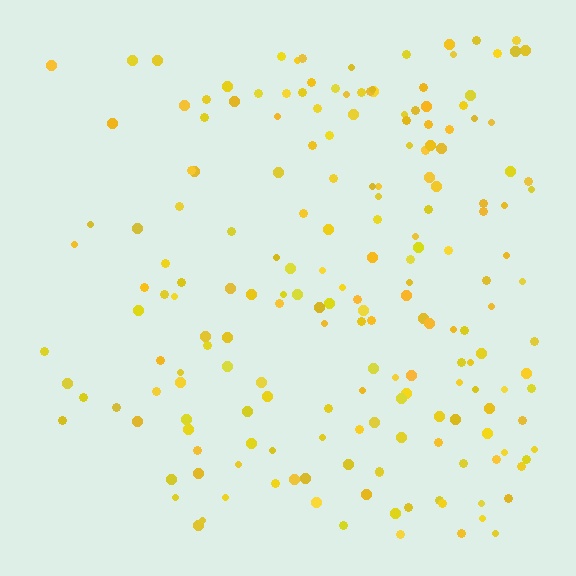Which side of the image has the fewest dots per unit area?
The left.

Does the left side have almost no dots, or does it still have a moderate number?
Still a moderate number, just noticeably fewer than the right.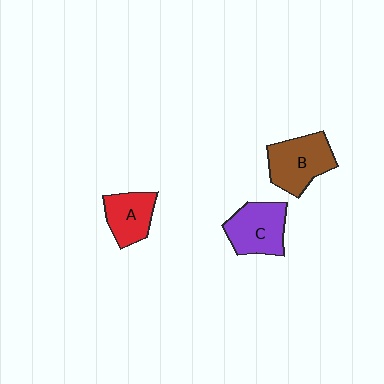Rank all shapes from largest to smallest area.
From largest to smallest: B (brown), C (purple), A (red).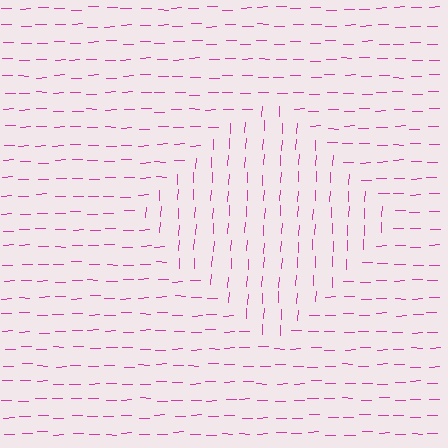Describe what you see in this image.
The image is filled with small magenta line segments. A diamond region in the image has lines oriented differently from the surrounding lines, creating a visible texture boundary.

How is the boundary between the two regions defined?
The boundary is defined purely by a change in line orientation (approximately 86 degrees difference). All lines are the same color and thickness.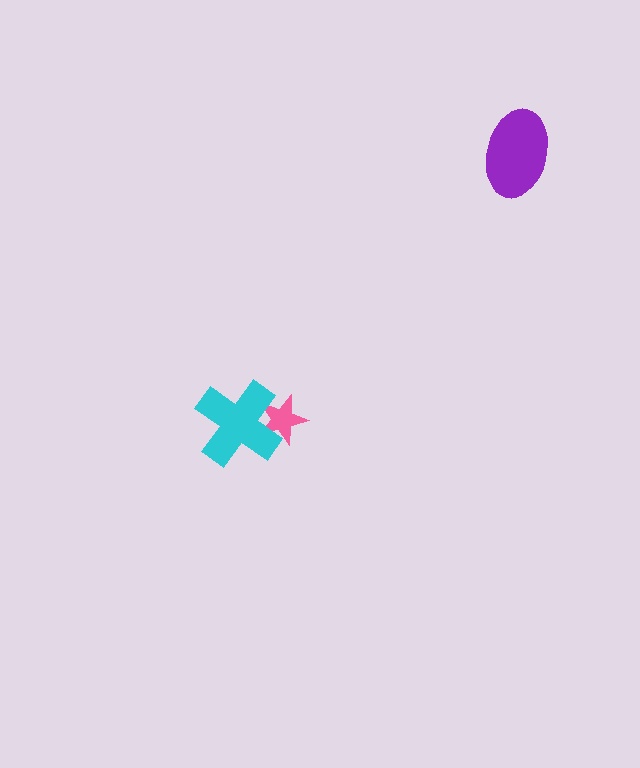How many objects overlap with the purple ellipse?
0 objects overlap with the purple ellipse.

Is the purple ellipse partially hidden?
No, no other shape covers it.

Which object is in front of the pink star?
The cyan cross is in front of the pink star.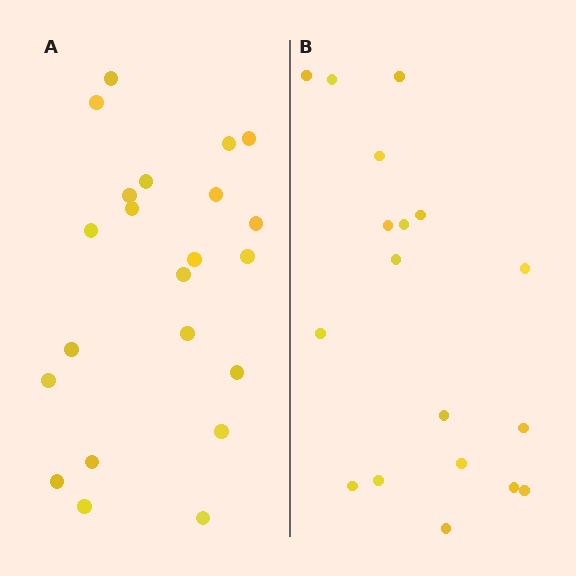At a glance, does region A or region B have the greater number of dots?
Region A (the left region) has more dots.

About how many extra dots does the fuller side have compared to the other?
Region A has about 4 more dots than region B.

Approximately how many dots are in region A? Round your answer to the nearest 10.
About 20 dots. (The exact count is 22, which rounds to 20.)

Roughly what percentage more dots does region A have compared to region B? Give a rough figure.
About 20% more.